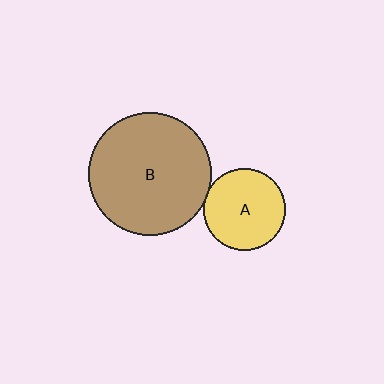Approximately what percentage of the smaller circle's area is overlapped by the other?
Approximately 5%.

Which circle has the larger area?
Circle B (brown).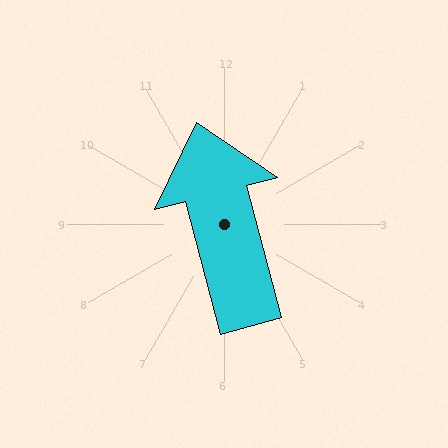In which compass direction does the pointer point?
North.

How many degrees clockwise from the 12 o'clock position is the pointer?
Approximately 345 degrees.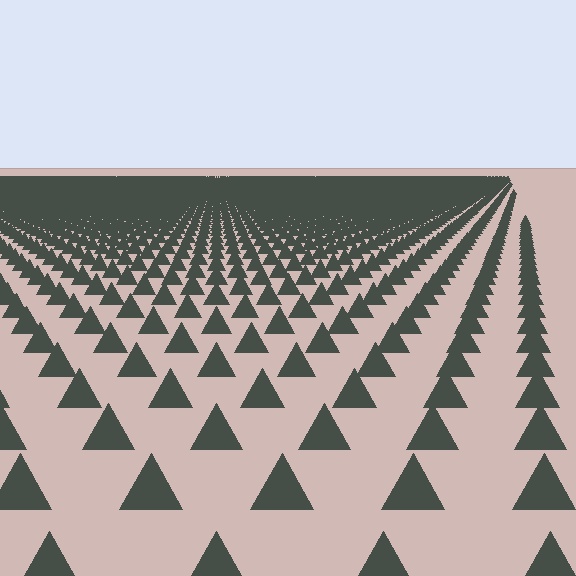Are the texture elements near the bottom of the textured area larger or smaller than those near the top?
Larger. Near the bottom, elements are closer to the viewer and appear at a bigger on-screen size.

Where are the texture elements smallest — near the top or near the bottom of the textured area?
Near the top.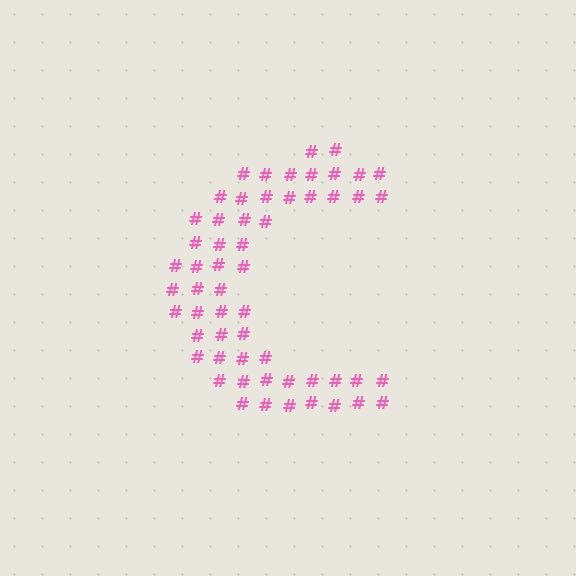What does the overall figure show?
The overall figure shows the letter C.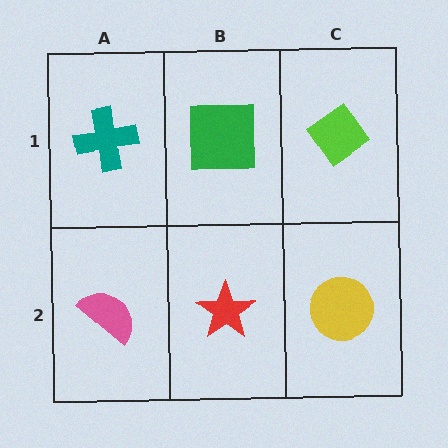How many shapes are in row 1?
3 shapes.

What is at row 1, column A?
A teal cross.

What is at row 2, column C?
A yellow circle.